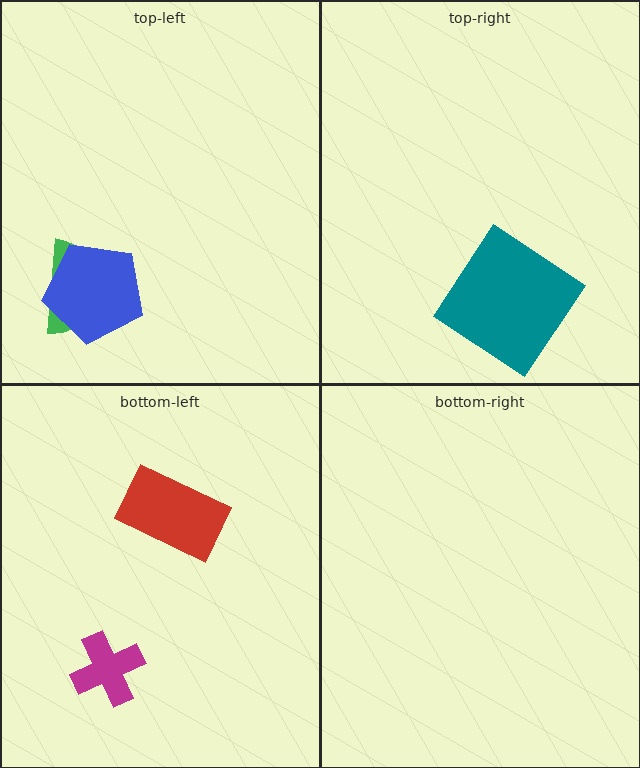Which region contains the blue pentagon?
The top-left region.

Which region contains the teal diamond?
The top-right region.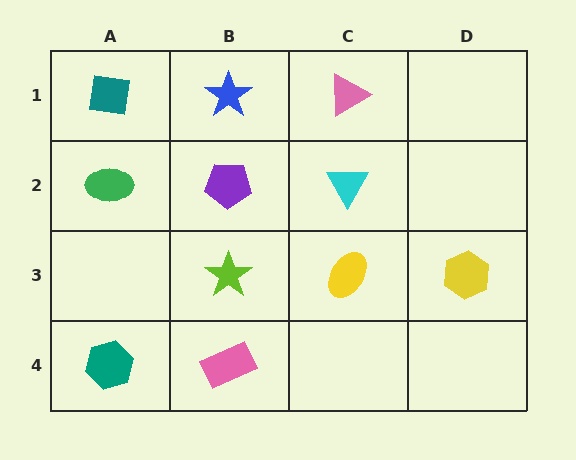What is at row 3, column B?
A lime star.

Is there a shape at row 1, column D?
No, that cell is empty.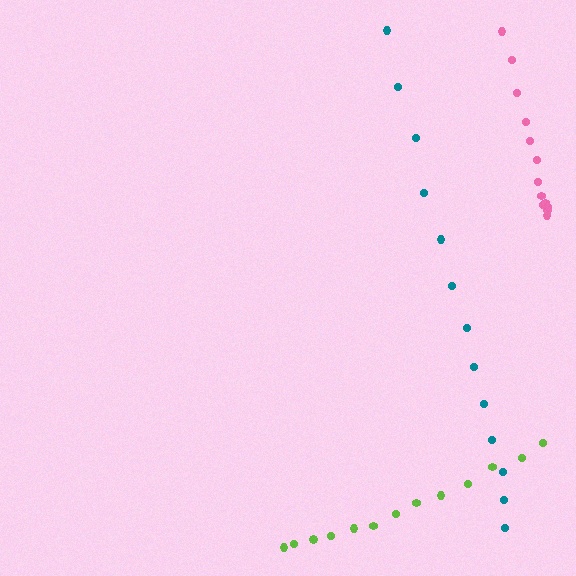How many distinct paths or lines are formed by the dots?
There are 3 distinct paths.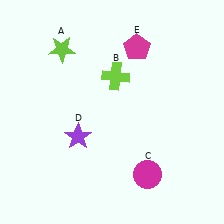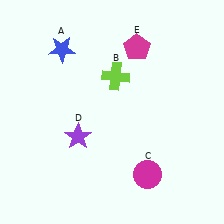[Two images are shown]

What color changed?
The star (A) changed from lime in Image 1 to blue in Image 2.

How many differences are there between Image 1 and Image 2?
There is 1 difference between the two images.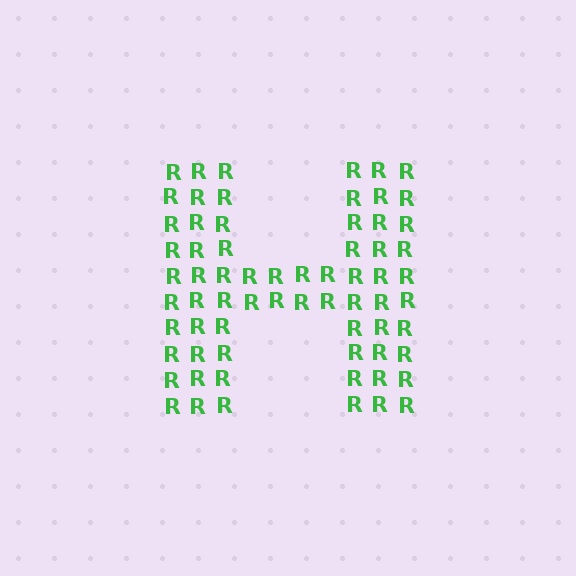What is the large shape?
The large shape is the letter H.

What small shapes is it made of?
It is made of small letter R's.